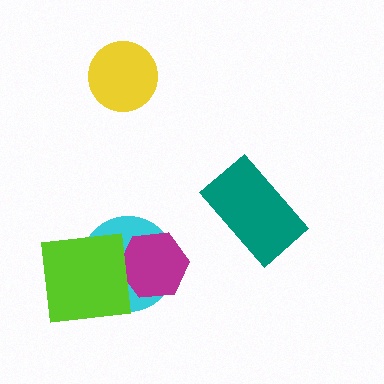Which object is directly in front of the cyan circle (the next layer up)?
The magenta hexagon is directly in front of the cyan circle.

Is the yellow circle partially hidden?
No, no other shape covers it.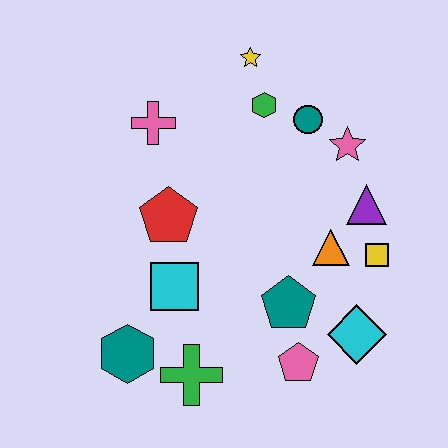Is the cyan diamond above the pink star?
No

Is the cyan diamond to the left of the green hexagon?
No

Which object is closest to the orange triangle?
The yellow square is closest to the orange triangle.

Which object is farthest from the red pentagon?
The cyan diamond is farthest from the red pentagon.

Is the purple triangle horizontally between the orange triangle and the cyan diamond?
No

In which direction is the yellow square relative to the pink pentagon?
The yellow square is above the pink pentagon.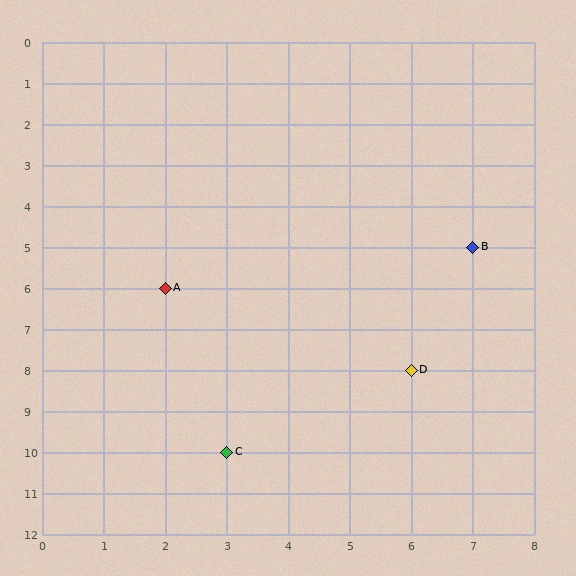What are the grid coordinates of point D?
Point D is at grid coordinates (6, 8).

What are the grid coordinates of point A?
Point A is at grid coordinates (2, 6).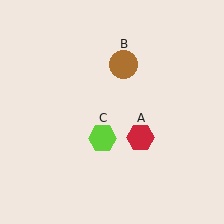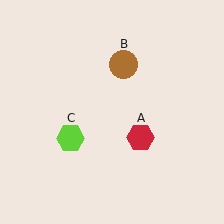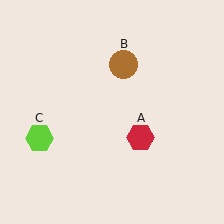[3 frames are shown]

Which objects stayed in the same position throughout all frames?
Red hexagon (object A) and brown circle (object B) remained stationary.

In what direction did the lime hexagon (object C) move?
The lime hexagon (object C) moved left.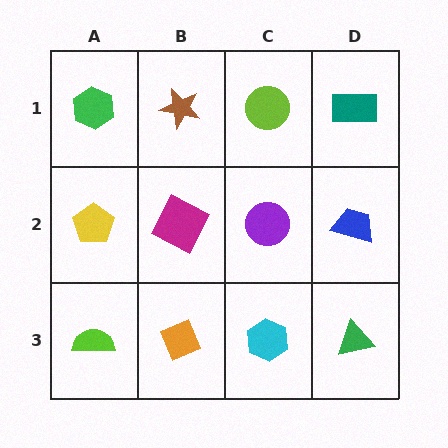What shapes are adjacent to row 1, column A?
A yellow pentagon (row 2, column A), a brown star (row 1, column B).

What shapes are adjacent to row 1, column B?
A magenta square (row 2, column B), a green hexagon (row 1, column A), a lime circle (row 1, column C).